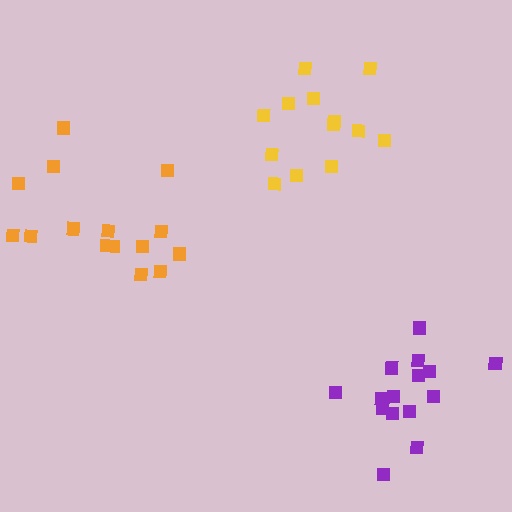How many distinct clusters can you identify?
There are 3 distinct clusters.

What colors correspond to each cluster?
The clusters are colored: purple, orange, yellow.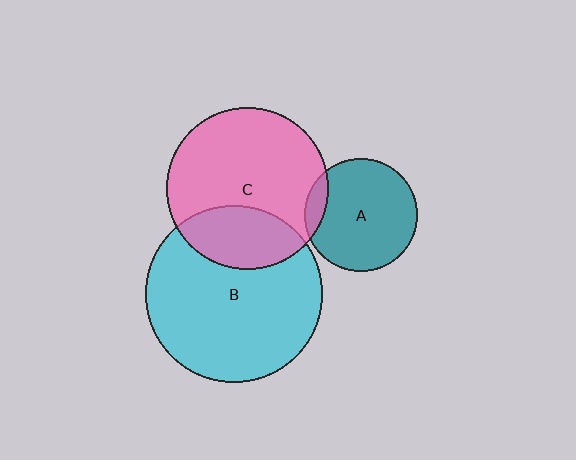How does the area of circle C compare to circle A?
Approximately 2.1 times.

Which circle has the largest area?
Circle B (cyan).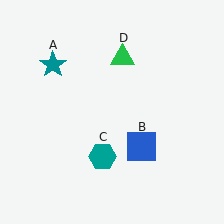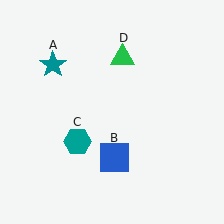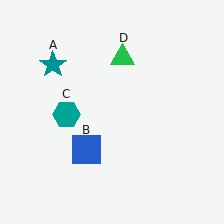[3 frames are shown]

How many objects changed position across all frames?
2 objects changed position: blue square (object B), teal hexagon (object C).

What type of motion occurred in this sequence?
The blue square (object B), teal hexagon (object C) rotated clockwise around the center of the scene.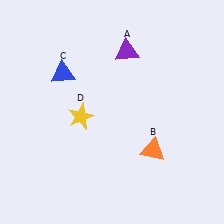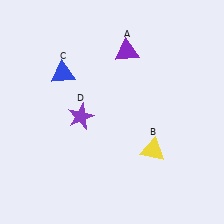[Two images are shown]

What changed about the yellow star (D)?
In Image 1, D is yellow. In Image 2, it changed to purple.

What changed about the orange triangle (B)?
In Image 1, B is orange. In Image 2, it changed to yellow.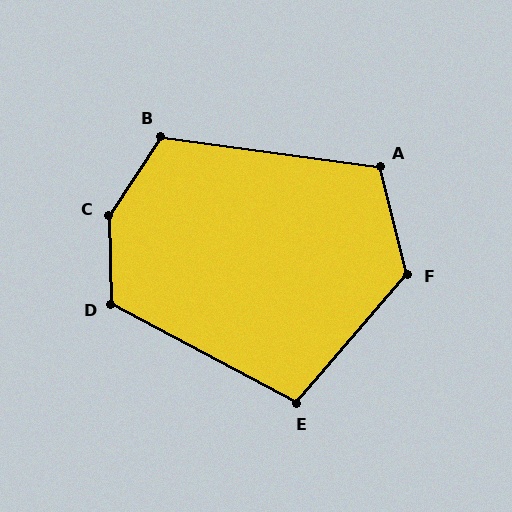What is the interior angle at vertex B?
Approximately 115 degrees (obtuse).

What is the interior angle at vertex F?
Approximately 125 degrees (obtuse).